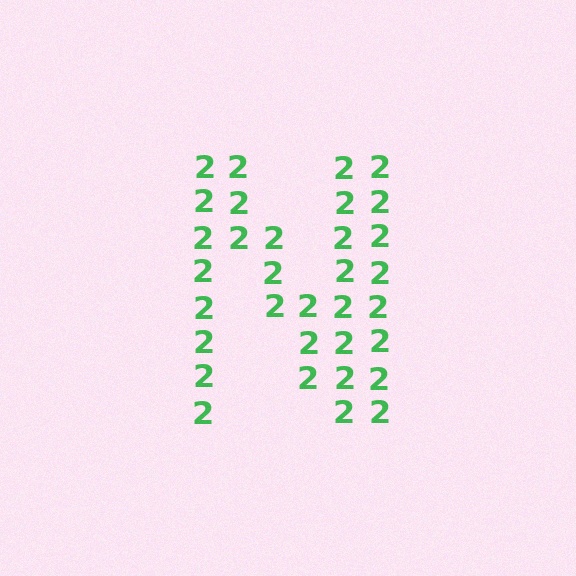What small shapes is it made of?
It is made of small digit 2's.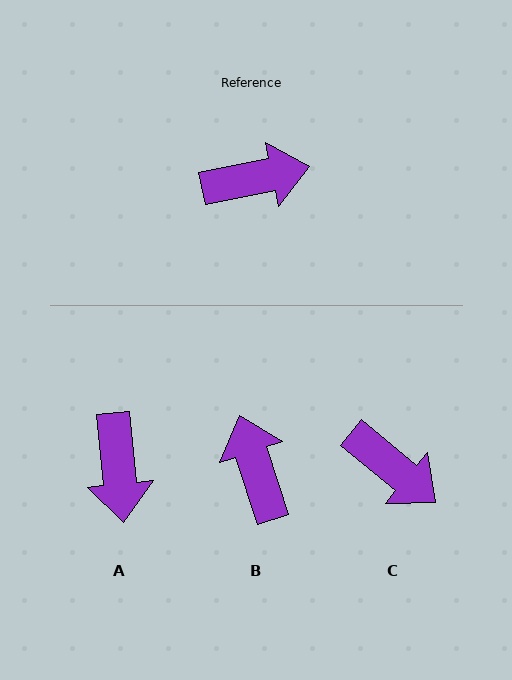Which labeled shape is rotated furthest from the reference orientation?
B, about 97 degrees away.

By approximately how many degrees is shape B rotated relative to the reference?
Approximately 97 degrees counter-clockwise.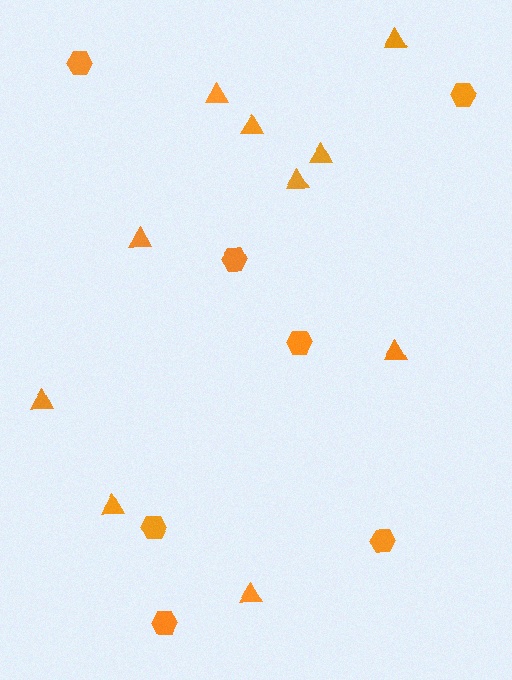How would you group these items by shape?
There are 2 groups: one group of hexagons (7) and one group of triangles (10).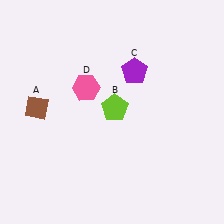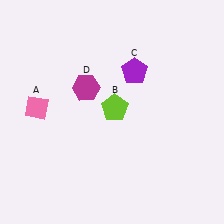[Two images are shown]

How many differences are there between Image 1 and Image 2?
There are 2 differences between the two images.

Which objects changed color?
A changed from brown to pink. D changed from pink to magenta.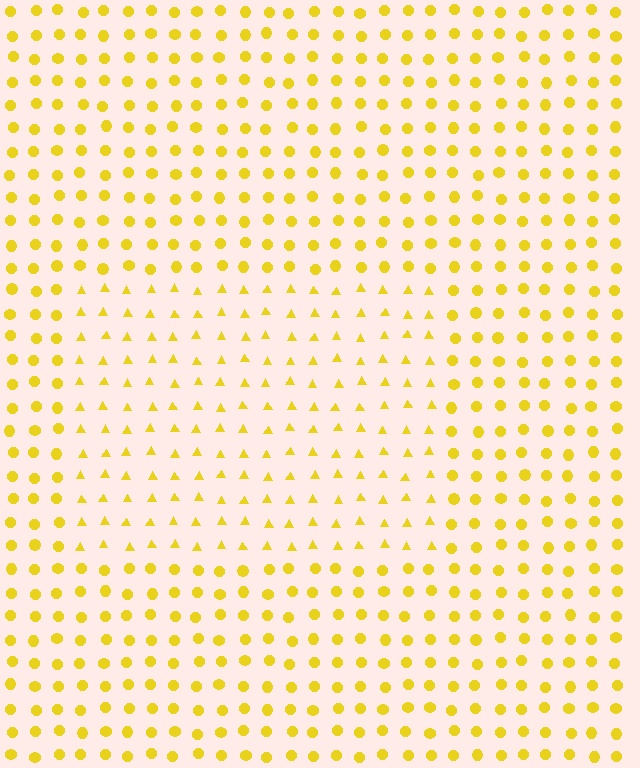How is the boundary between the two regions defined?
The boundary is defined by a change in element shape: triangles inside vs. circles outside. All elements share the same color and spacing.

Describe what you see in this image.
The image is filled with small yellow elements arranged in a uniform grid. A rectangle-shaped region contains triangles, while the surrounding area contains circles. The boundary is defined purely by the change in element shape.